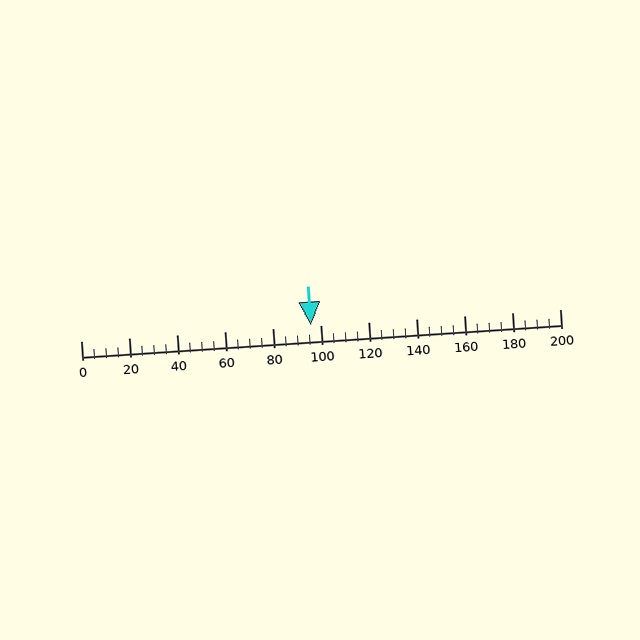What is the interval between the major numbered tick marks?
The major tick marks are spaced 20 units apart.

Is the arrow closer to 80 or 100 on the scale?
The arrow is closer to 100.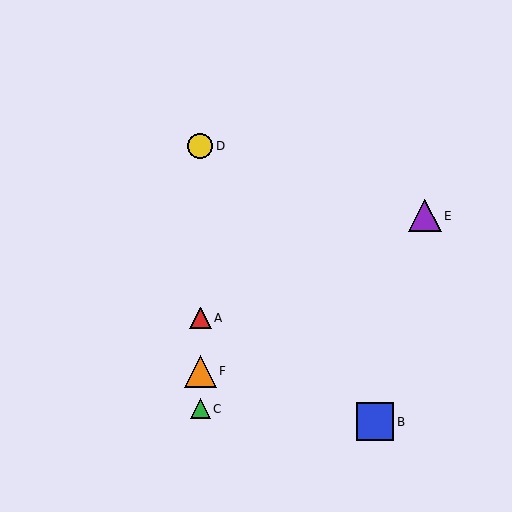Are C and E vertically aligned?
No, C is at x≈200 and E is at x≈425.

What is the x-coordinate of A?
Object A is at x≈200.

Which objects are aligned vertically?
Objects A, C, D, F are aligned vertically.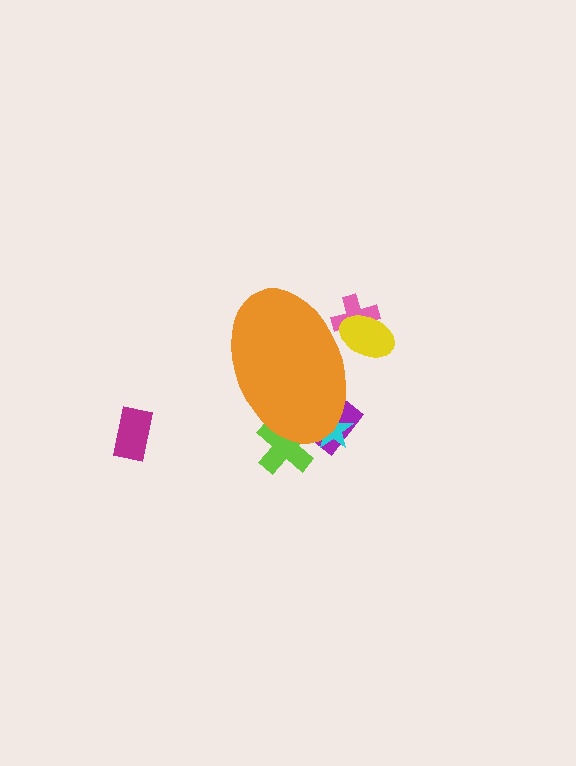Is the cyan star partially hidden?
Yes, the cyan star is partially hidden behind the orange ellipse.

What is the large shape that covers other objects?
An orange ellipse.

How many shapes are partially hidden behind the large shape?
5 shapes are partially hidden.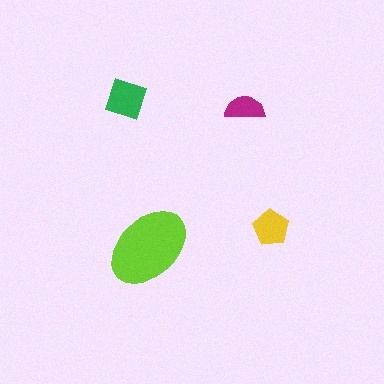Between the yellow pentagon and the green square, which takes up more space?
The green square.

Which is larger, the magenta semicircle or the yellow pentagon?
The yellow pentagon.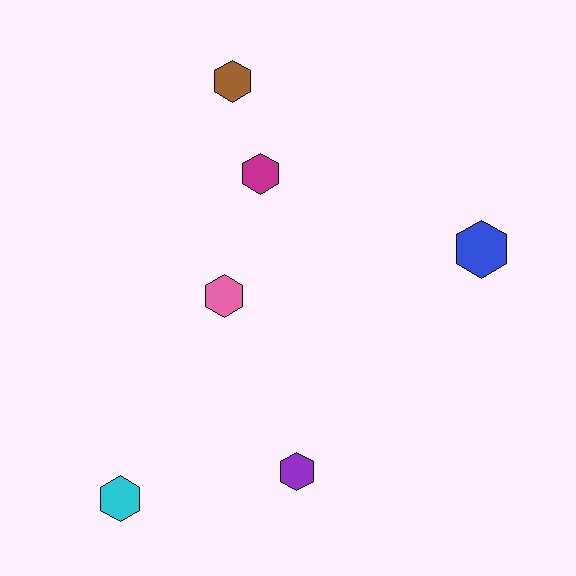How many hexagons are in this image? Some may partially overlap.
There are 6 hexagons.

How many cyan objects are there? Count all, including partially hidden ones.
There is 1 cyan object.